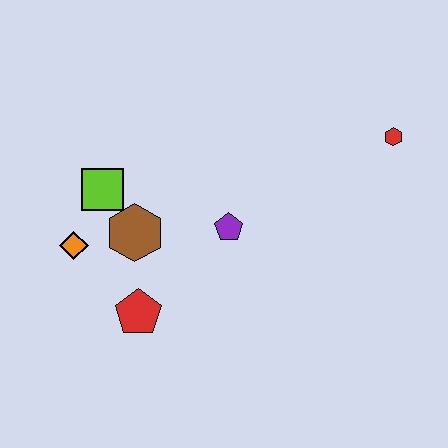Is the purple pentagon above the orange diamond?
Yes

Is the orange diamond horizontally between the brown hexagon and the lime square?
No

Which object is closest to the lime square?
The brown hexagon is closest to the lime square.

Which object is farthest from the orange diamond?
The red hexagon is farthest from the orange diamond.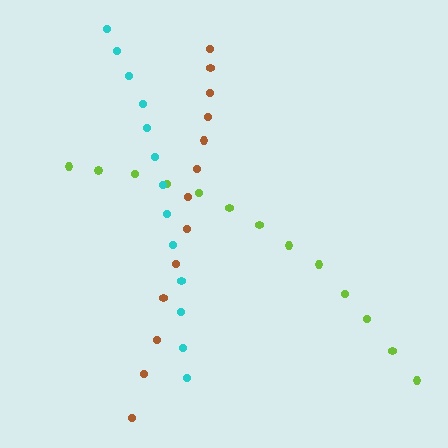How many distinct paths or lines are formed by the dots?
There are 3 distinct paths.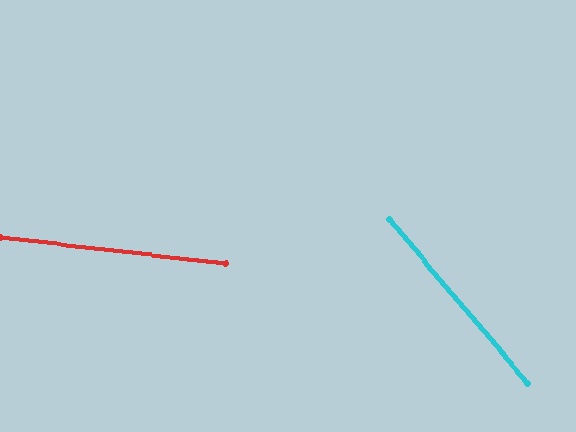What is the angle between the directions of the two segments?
Approximately 43 degrees.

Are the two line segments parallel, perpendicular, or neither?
Neither parallel nor perpendicular — they differ by about 43°.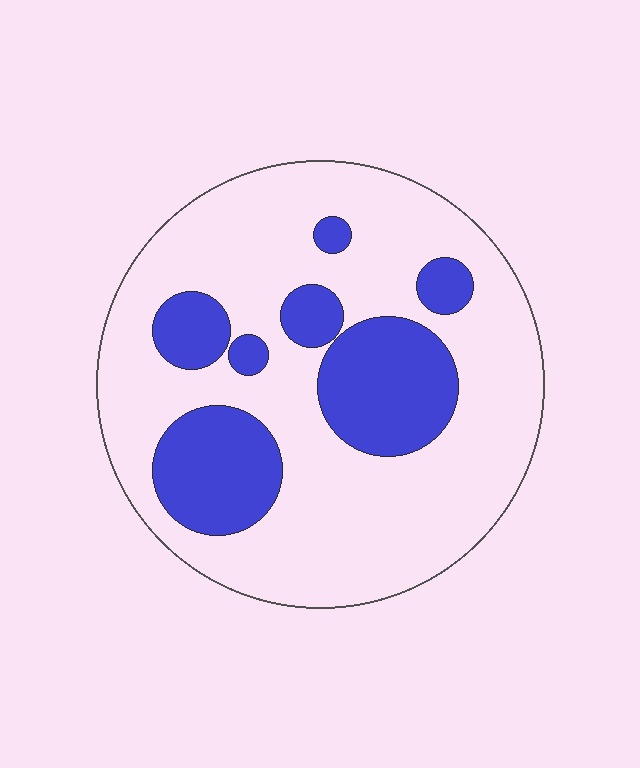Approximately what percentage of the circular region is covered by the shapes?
Approximately 25%.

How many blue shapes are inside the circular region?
7.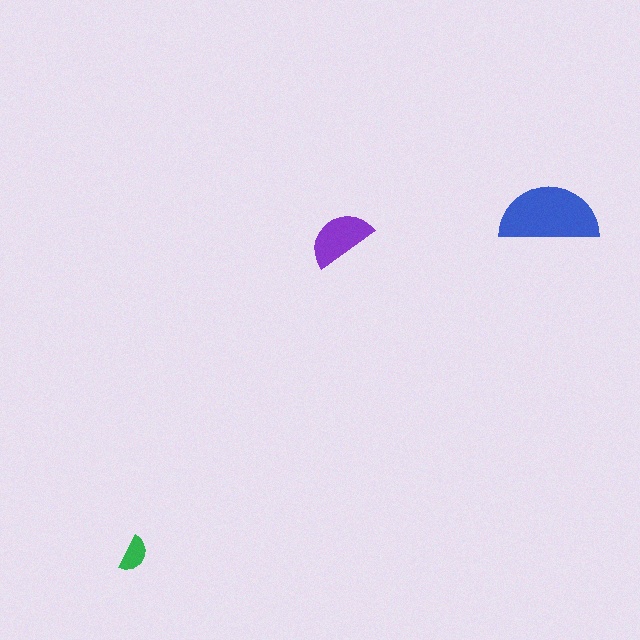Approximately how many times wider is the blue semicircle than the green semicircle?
About 2.5 times wider.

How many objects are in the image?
There are 3 objects in the image.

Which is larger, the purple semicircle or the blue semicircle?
The blue one.